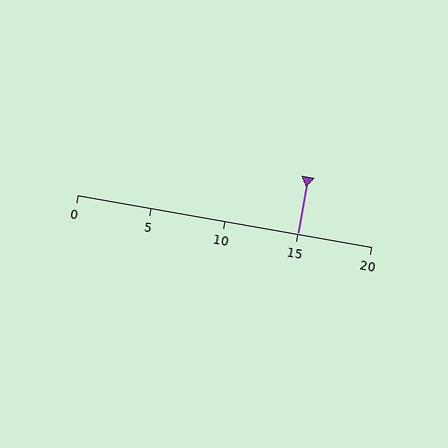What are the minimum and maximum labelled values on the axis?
The axis runs from 0 to 20.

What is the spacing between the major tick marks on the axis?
The major ticks are spaced 5 apart.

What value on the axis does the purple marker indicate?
The marker indicates approximately 15.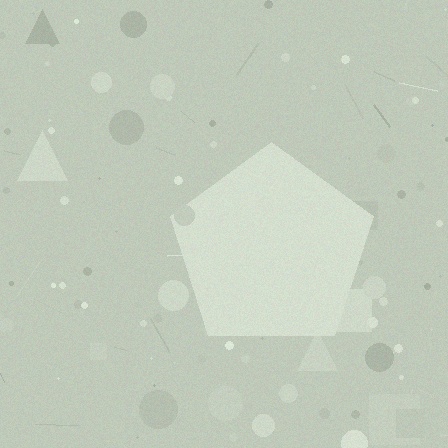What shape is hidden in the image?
A pentagon is hidden in the image.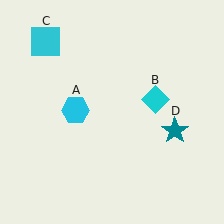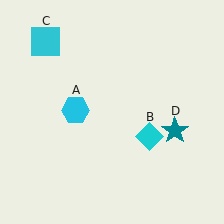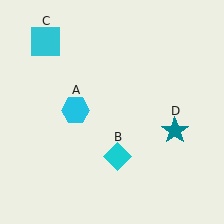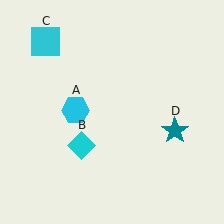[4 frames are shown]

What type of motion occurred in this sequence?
The cyan diamond (object B) rotated clockwise around the center of the scene.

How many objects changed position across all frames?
1 object changed position: cyan diamond (object B).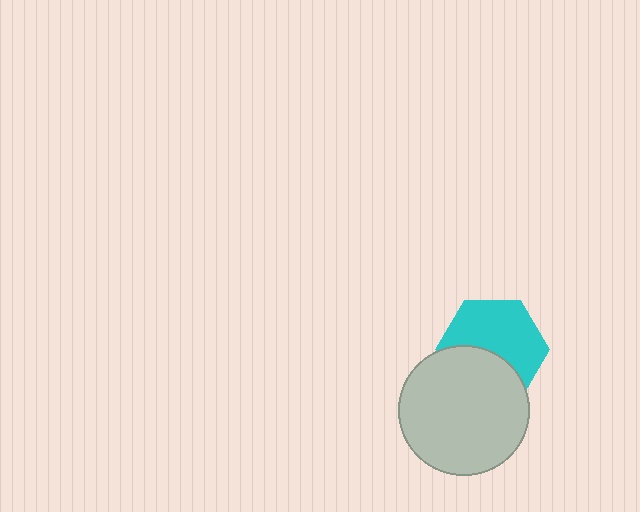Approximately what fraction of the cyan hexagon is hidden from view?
Roughly 40% of the cyan hexagon is hidden behind the light gray circle.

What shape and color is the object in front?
The object in front is a light gray circle.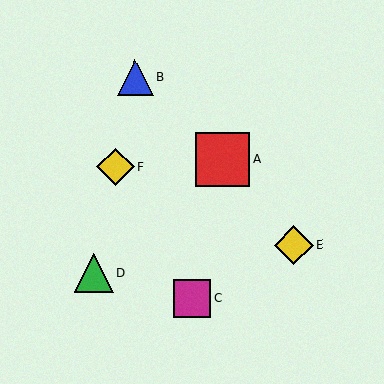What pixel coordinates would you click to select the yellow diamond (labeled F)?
Click at (116, 167) to select the yellow diamond F.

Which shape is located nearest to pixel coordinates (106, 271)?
The green triangle (labeled D) at (94, 273) is nearest to that location.